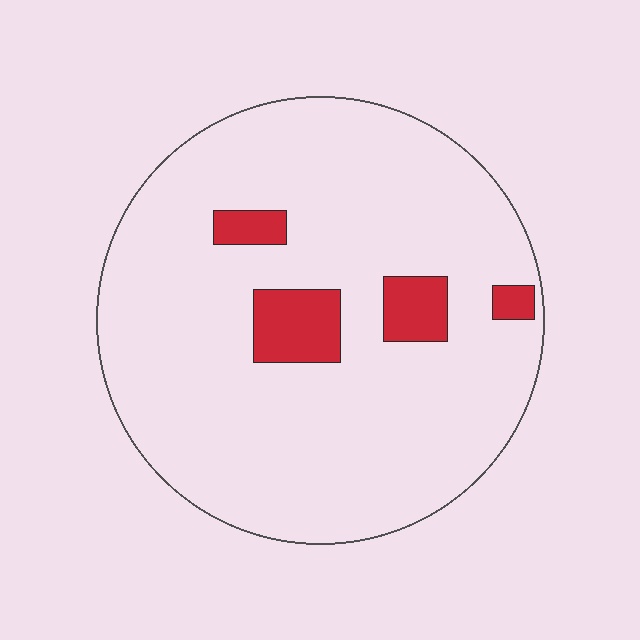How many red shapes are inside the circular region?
4.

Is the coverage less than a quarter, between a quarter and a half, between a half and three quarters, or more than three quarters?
Less than a quarter.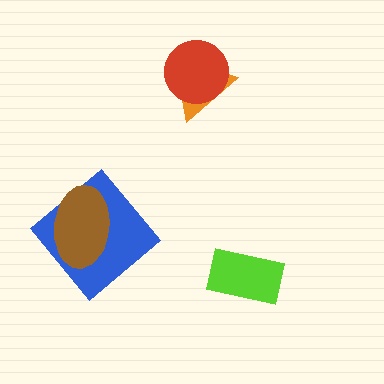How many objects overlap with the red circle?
1 object overlaps with the red circle.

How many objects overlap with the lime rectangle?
0 objects overlap with the lime rectangle.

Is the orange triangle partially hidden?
Yes, it is partially covered by another shape.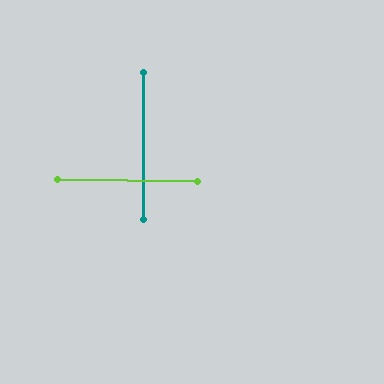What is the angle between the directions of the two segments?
Approximately 89 degrees.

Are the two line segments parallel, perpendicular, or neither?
Perpendicular — they meet at approximately 89°.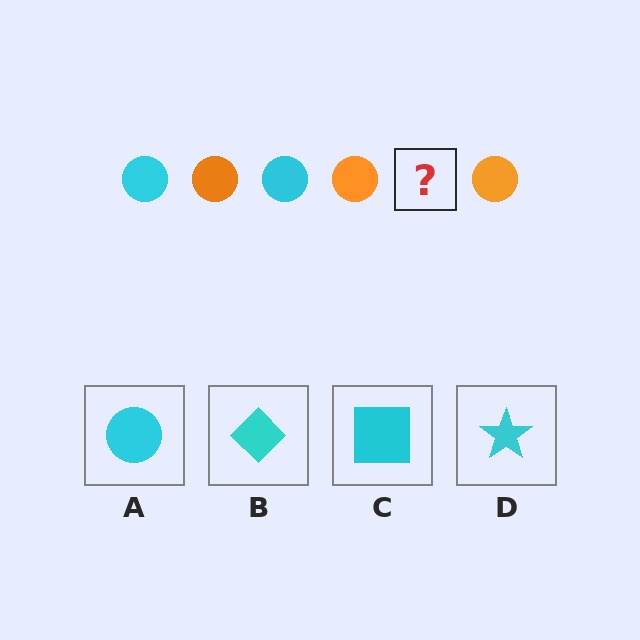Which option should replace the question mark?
Option A.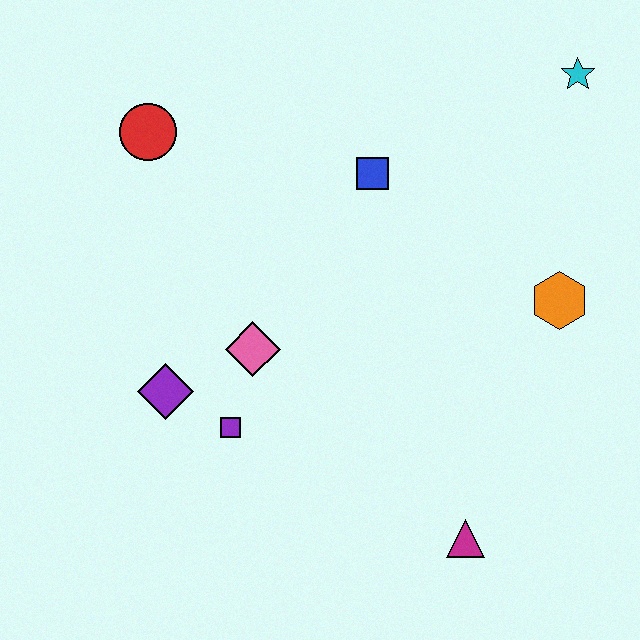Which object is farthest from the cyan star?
The purple diamond is farthest from the cyan star.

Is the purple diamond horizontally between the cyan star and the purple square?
No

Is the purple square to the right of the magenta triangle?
No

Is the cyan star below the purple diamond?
No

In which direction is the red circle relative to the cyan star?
The red circle is to the left of the cyan star.